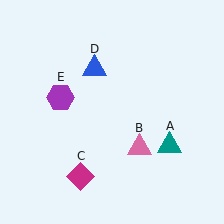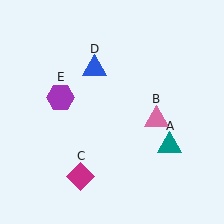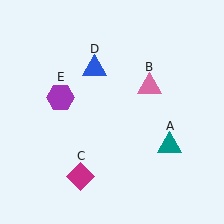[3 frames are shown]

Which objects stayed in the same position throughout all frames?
Teal triangle (object A) and magenta diamond (object C) and blue triangle (object D) and purple hexagon (object E) remained stationary.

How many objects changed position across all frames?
1 object changed position: pink triangle (object B).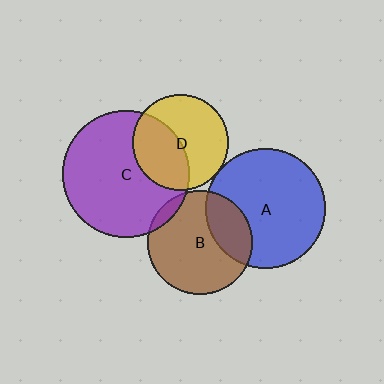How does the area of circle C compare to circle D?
Approximately 1.8 times.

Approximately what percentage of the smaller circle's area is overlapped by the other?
Approximately 5%.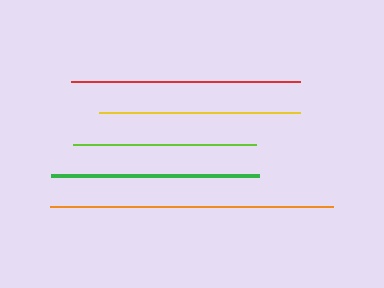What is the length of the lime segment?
The lime segment is approximately 183 pixels long.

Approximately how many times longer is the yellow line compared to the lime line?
The yellow line is approximately 1.1 times the length of the lime line.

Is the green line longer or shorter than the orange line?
The orange line is longer than the green line.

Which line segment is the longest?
The orange line is the longest at approximately 284 pixels.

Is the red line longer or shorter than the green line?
The red line is longer than the green line.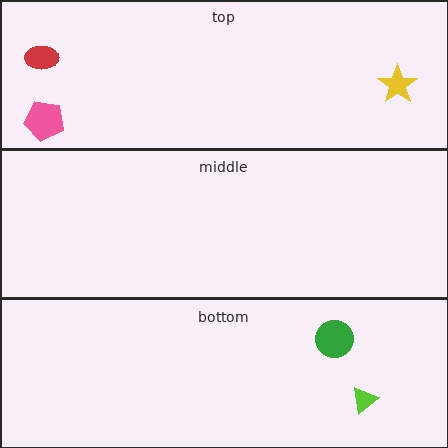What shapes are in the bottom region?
The lime triangle, the green circle.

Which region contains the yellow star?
The top region.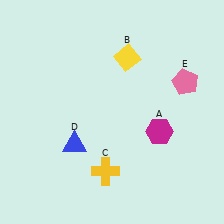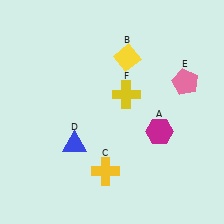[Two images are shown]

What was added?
A yellow cross (F) was added in Image 2.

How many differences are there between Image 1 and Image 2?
There is 1 difference between the two images.